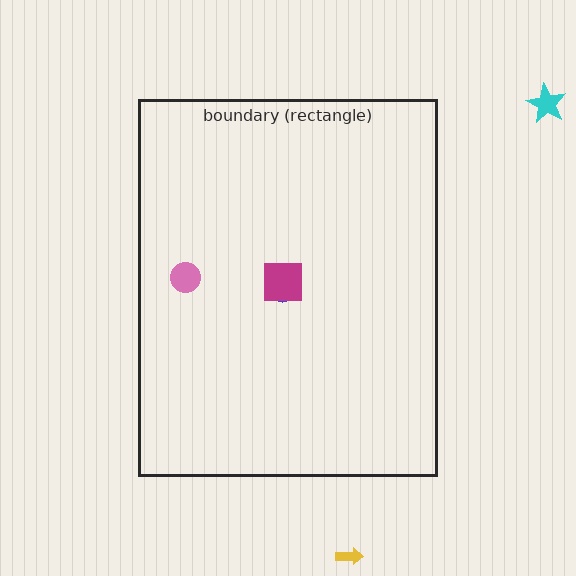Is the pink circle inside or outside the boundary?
Inside.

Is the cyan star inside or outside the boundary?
Outside.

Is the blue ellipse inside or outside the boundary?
Inside.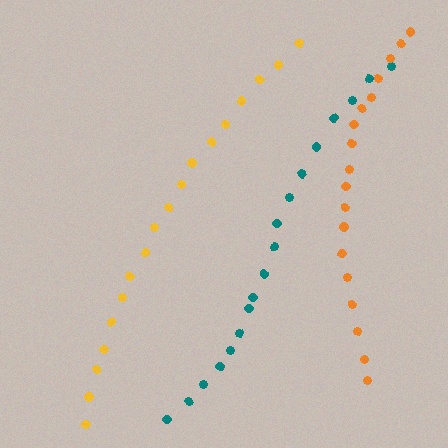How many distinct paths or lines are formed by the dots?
There are 3 distinct paths.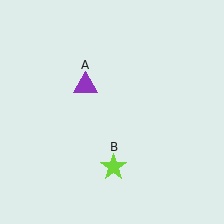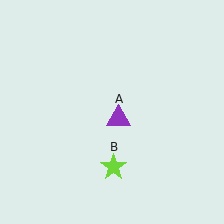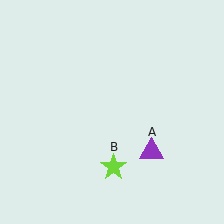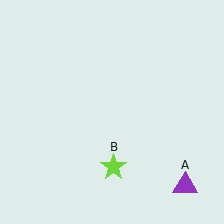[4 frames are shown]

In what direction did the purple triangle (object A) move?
The purple triangle (object A) moved down and to the right.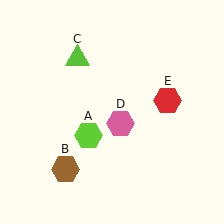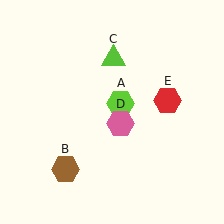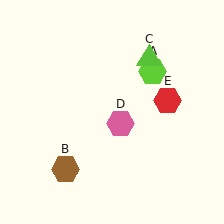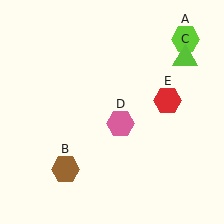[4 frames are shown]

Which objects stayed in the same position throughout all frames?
Brown hexagon (object B) and pink hexagon (object D) and red hexagon (object E) remained stationary.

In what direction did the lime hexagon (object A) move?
The lime hexagon (object A) moved up and to the right.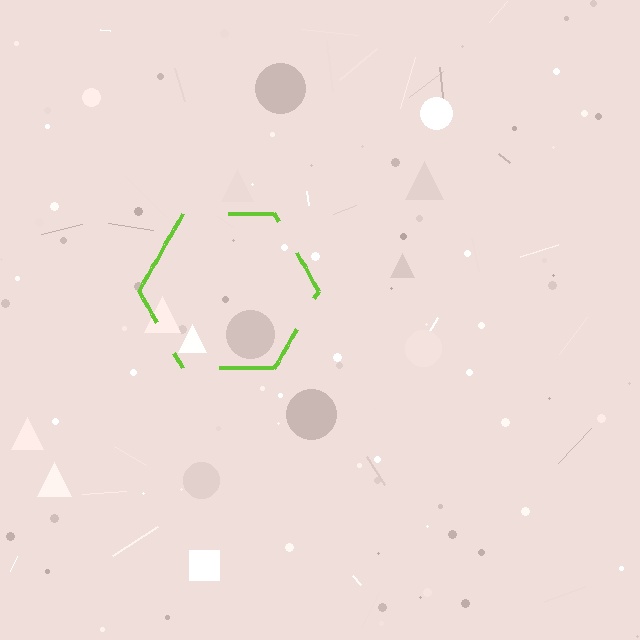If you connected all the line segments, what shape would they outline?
They would outline a hexagon.